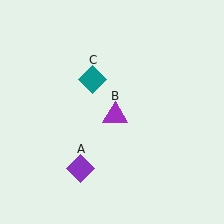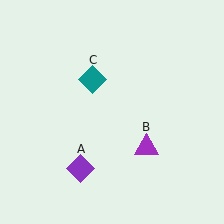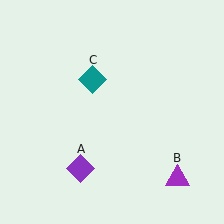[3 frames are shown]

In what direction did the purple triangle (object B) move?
The purple triangle (object B) moved down and to the right.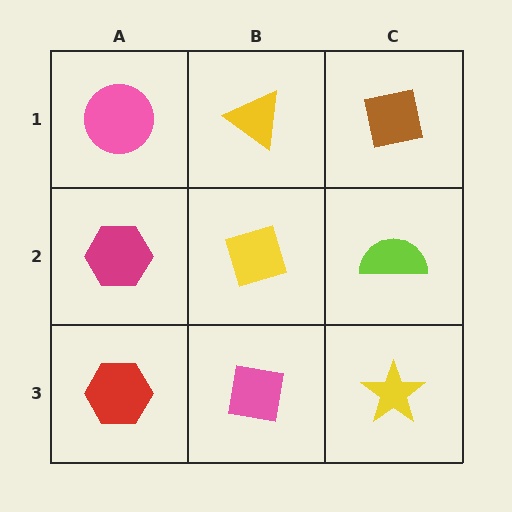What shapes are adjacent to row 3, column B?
A yellow diamond (row 2, column B), a red hexagon (row 3, column A), a yellow star (row 3, column C).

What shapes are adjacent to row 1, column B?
A yellow diamond (row 2, column B), a pink circle (row 1, column A), a brown square (row 1, column C).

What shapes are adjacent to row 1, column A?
A magenta hexagon (row 2, column A), a yellow triangle (row 1, column B).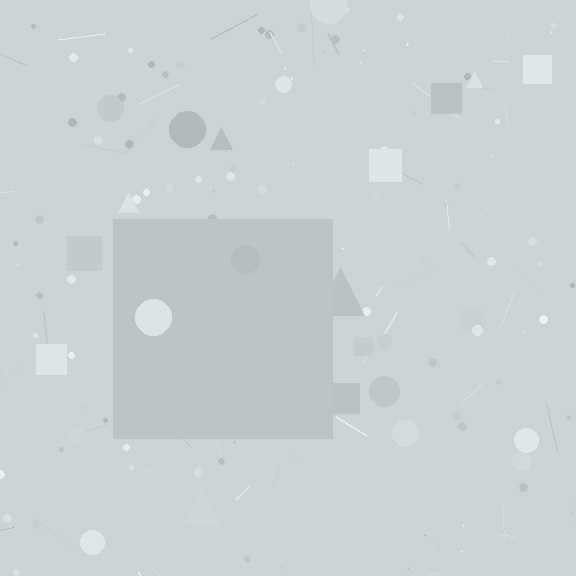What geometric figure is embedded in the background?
A square is embedded in the background.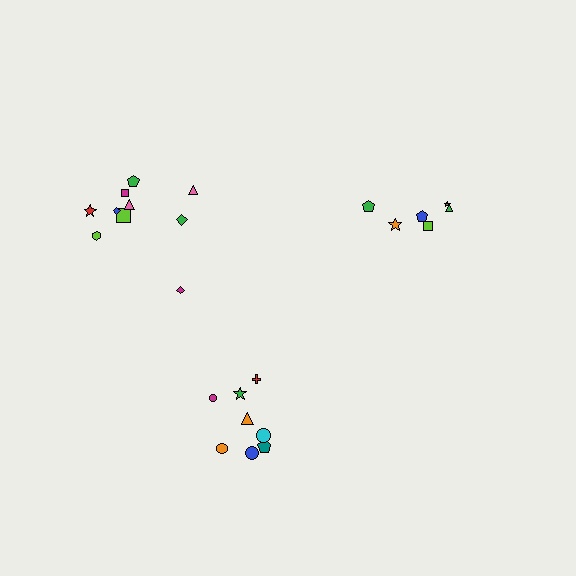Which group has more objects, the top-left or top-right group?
The top-left group.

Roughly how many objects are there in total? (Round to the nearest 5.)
Roughly 25 objects in total.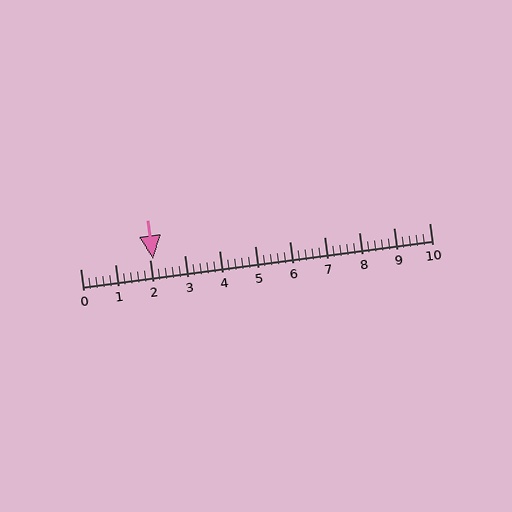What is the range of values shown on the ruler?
The ruler shows values from 0 to 10.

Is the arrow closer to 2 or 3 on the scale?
The arrow is closer to 2.